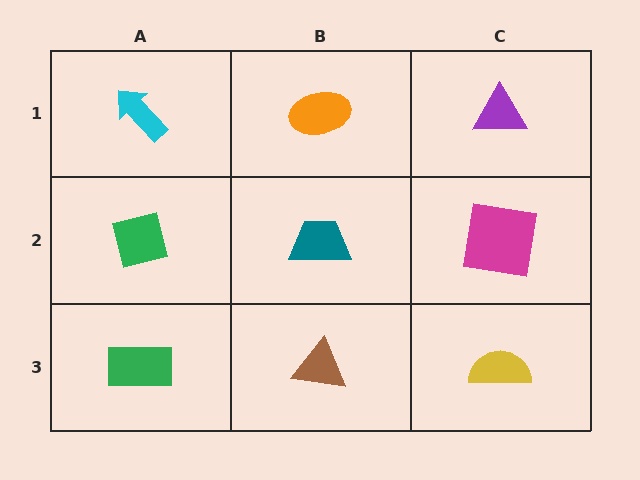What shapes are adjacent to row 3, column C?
A magenta square (row 2, column C), a brown triangle (row 3, column B).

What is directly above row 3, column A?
A green square.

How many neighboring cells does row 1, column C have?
2.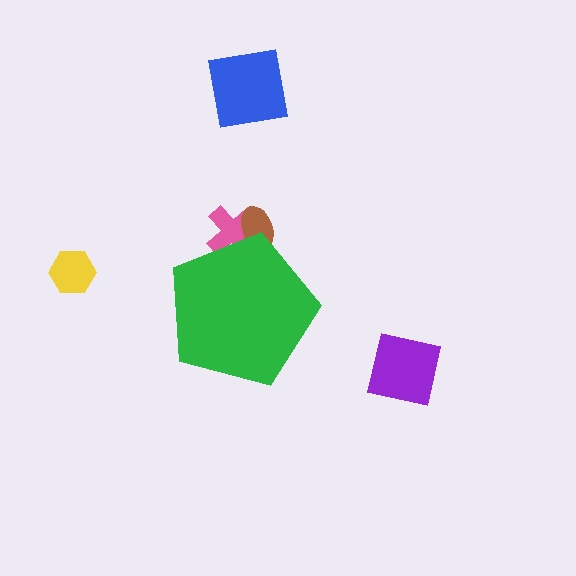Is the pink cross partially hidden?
Yes, the pink cross is partially hidden behind the green pentagon.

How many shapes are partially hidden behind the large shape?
2 shapes are partially hidden.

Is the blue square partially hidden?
No, the blue square is fully visible.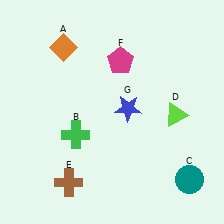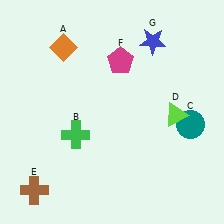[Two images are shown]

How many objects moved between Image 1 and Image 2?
3 objects moved between the two images.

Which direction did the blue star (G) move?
The blue star (G) moved up.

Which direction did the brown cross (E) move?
The brown cross (E) moved left.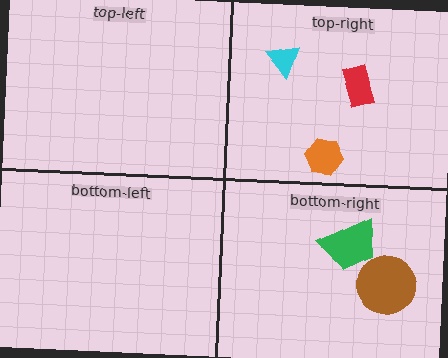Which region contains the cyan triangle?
The top-right region.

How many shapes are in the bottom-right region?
2.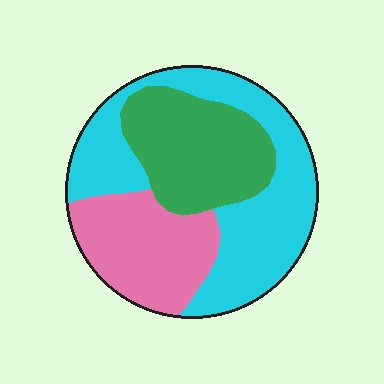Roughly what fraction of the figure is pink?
Pink takes up between a quarter and a half of the figure.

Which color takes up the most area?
Cyan, at roughly 45%.